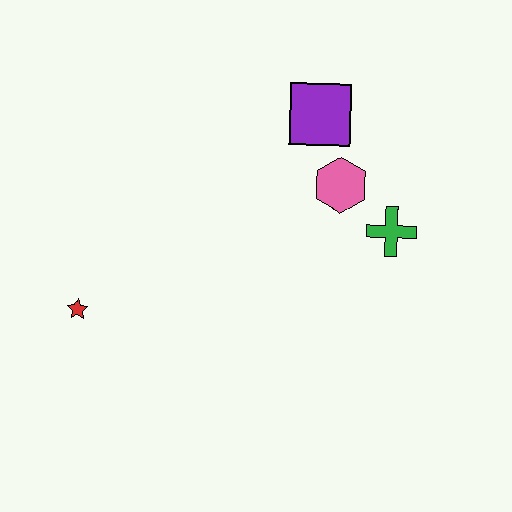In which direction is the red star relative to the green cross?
The red star is to the left of the green cross.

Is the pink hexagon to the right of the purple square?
Yes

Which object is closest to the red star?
The pink hexagon is closest to the red star.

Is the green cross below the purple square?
Yes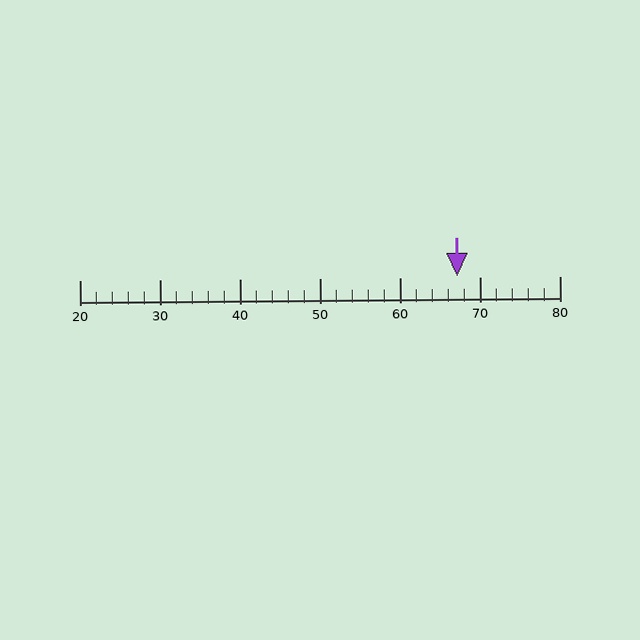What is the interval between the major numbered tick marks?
The major tick marks are spaced 10 units apart.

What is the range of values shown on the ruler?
The ruler shows values from 20 to 80.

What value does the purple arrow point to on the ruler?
The purple arrow points to approximately 67.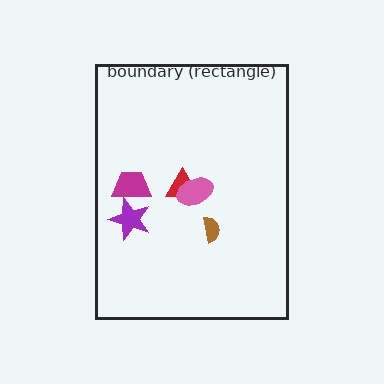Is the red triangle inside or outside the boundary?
Inside.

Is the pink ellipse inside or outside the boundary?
Inside.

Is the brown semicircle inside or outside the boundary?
Inside.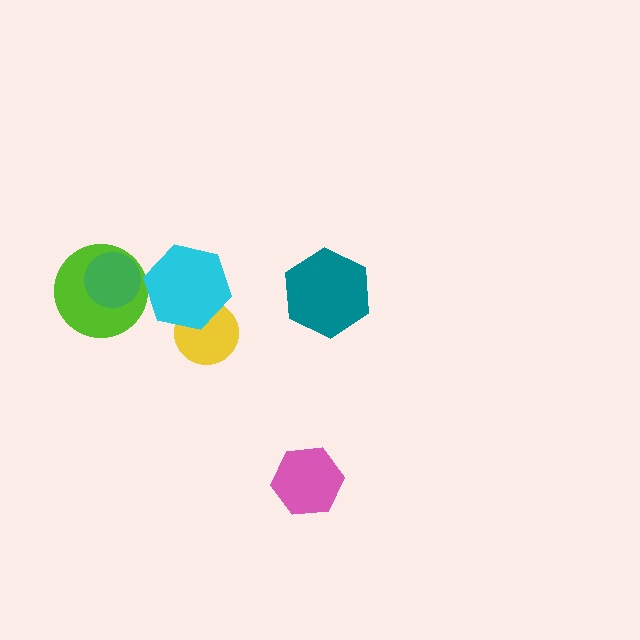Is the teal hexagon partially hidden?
No, no other shape covers it.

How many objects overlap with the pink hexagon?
0 objects overlap with the pink hexagon.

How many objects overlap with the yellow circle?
1 object overlaps with the yellow circle.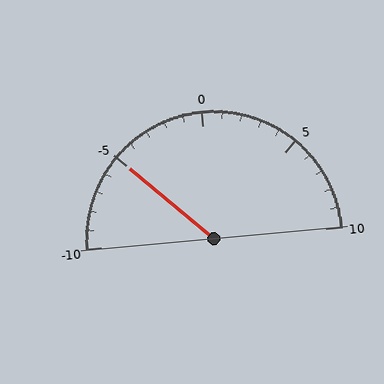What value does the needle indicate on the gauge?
The needle indicates approximately -5.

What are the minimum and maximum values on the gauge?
The gauge ranges from -10 to 10.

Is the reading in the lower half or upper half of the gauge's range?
The reading is in the lower half of the range (-10 to 10).